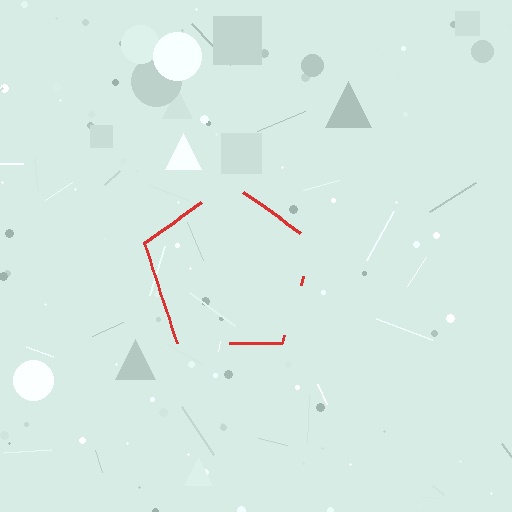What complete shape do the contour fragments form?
The contour fragments form a pentagon.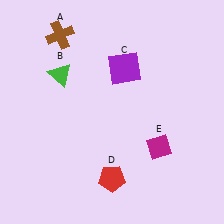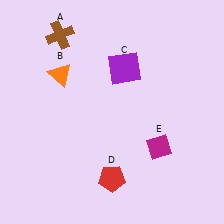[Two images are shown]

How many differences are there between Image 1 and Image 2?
There is 1 difference between the two images.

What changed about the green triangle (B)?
In Image 1, B is green. In Image 2, it changed to orange.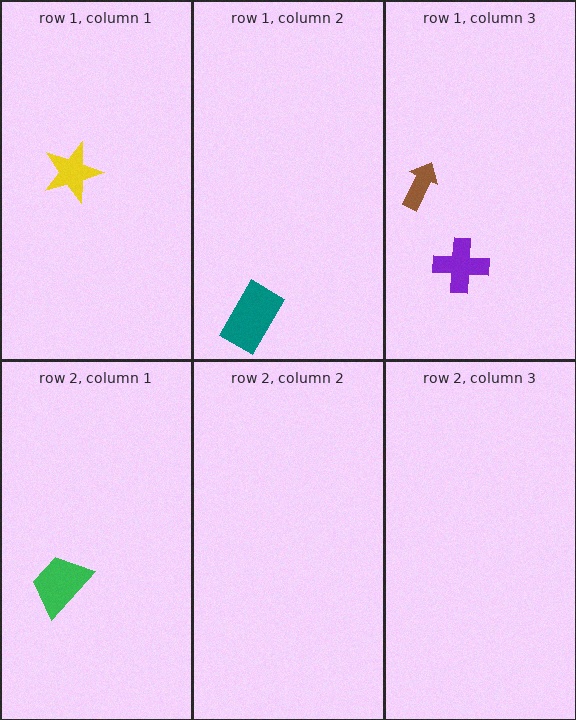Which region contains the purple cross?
The row 1, column 3 region.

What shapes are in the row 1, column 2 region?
The teal rectangle.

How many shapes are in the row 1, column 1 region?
1.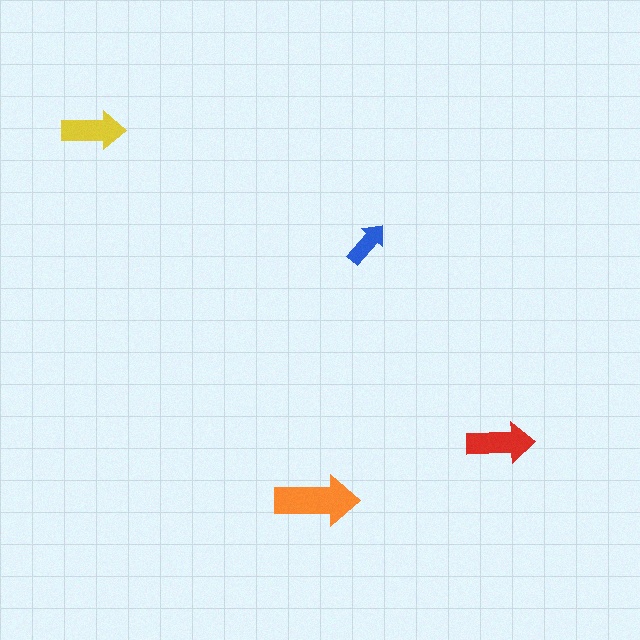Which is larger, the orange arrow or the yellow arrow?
The orange one.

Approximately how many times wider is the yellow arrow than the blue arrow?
About 1.5 times wider.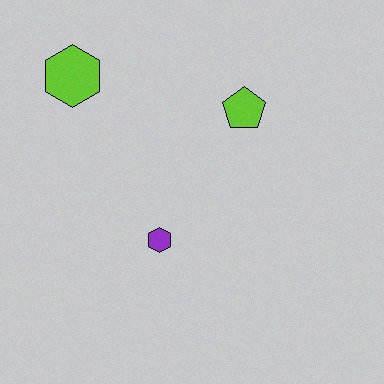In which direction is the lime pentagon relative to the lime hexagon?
The lime pentagon is to the right of the lime hexagon.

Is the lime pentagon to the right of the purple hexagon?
Yes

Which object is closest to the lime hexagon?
The lime pentagon is closest to the lime hexagon.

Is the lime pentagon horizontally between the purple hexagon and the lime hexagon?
No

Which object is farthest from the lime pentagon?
The lime hexagon is farthest from the lime pentagon.